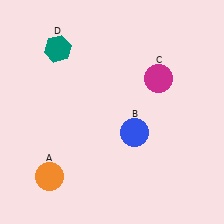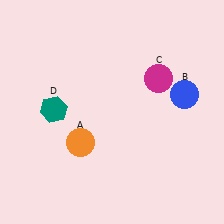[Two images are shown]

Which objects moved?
The objects that moved are: the orange circle (A), the blue circle (B), the teal hexagon (D).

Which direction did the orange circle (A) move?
The orange circle (A) moved up.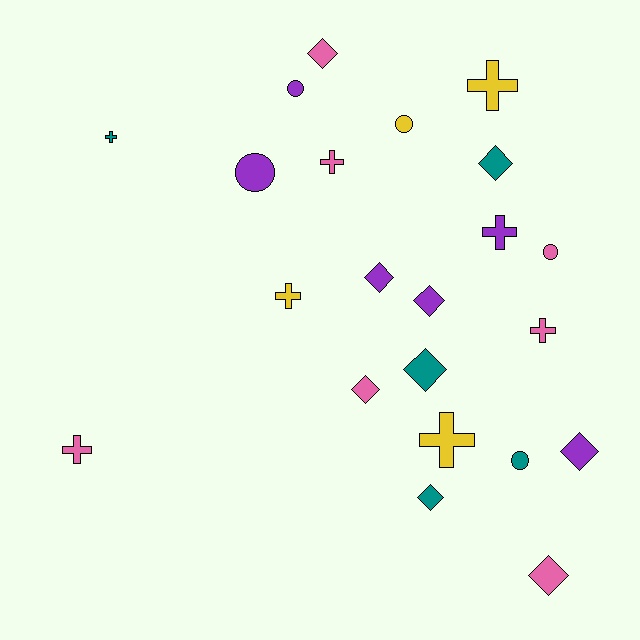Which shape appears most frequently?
Diamond, with 9 objects.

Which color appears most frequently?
Pink, with 7 objects.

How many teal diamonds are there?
There are 3 teal diamonds.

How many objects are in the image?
There are 22 objects.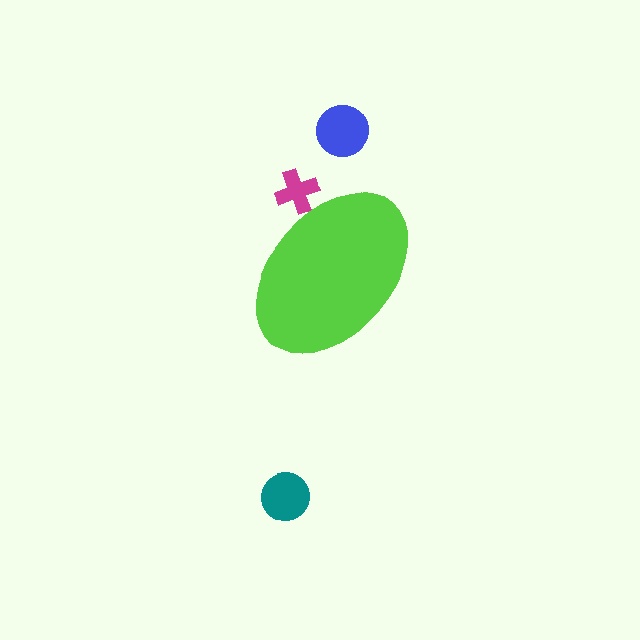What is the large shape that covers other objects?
A lime ellipse.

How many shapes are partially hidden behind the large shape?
1 shape is partially hidden.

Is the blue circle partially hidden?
No, the blue circle is fully visible.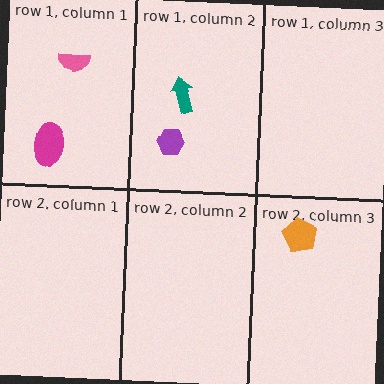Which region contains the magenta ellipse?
The row 1, column 1 region.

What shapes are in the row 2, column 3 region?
The orange pentagon.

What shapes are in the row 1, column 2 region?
The teal arrow, the purple hexagon.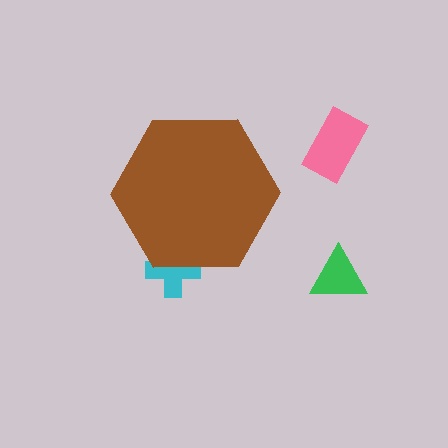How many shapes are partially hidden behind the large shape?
1 shape is partially hidden.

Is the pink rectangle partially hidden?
No, the pink rectangle is fully visible.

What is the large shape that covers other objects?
A brown hexagon.